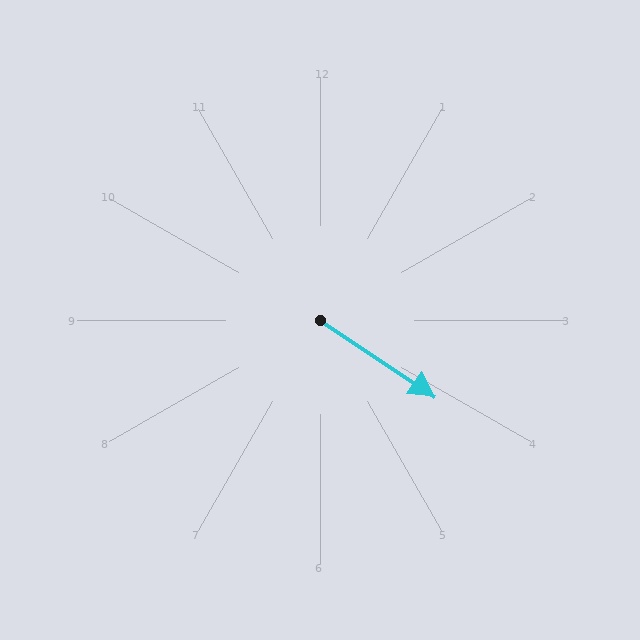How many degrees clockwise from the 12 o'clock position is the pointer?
Approximately 124 degrees.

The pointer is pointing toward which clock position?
Roughly 4 o'clock.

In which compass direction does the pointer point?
Southeast.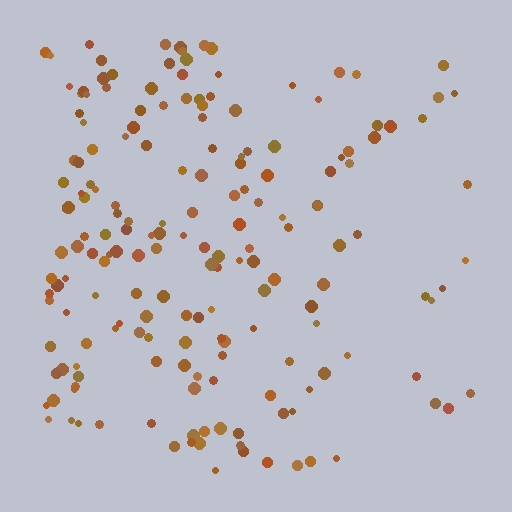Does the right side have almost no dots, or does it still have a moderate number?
Still a moderate number, just noticeably fewer than the left.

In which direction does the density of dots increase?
From right to left, with the left side densest.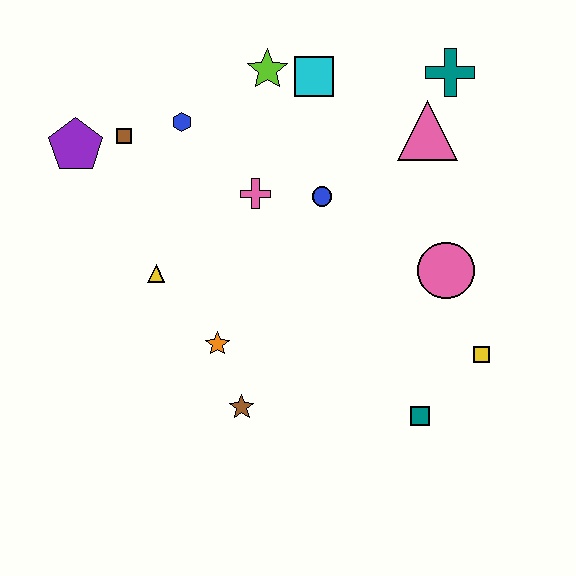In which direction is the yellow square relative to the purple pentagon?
The yellow square is to the right of the purple pentagon.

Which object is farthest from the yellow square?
The purple pentagon is farthest from the yellow square.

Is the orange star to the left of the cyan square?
Yes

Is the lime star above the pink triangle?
Yes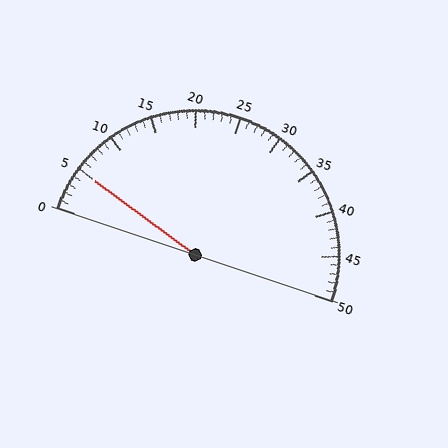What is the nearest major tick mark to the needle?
The nearest major tick mark is 5.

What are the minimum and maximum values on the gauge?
The gauge ranges from 0 to 50.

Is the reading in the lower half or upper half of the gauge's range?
The reading is in the lower half of the range (0 to 50).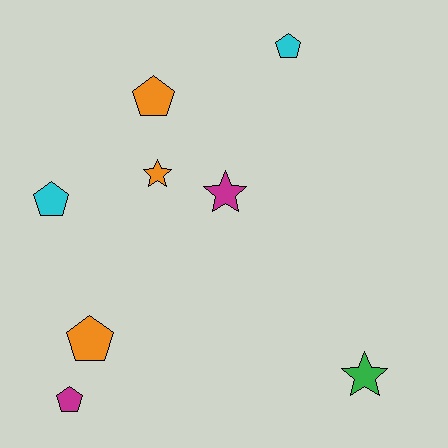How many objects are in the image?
There are 8 objects.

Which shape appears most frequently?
Pentagon, with 5 objects.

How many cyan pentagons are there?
There are 2 cyan pentagons.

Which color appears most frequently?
Orange, with 3 objects.